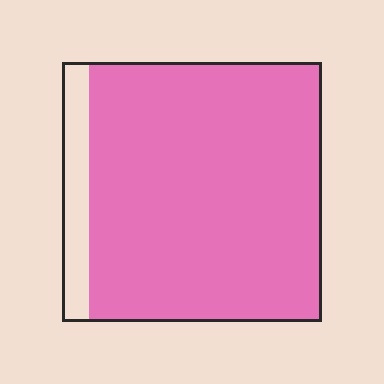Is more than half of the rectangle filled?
Yes.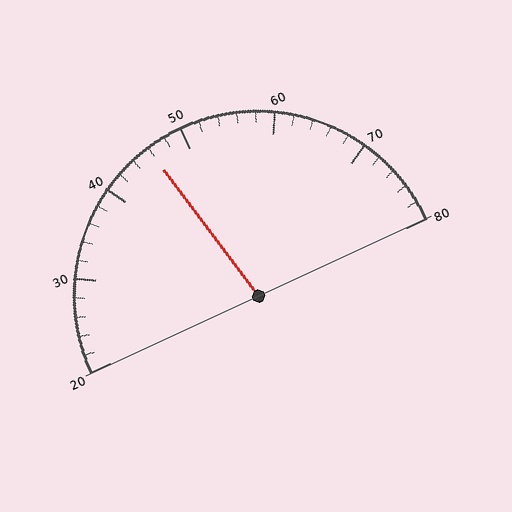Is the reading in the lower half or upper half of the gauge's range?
The reading is in the lower half of the range (20 to 80).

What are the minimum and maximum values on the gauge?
The gauge ranges from 20 to 80.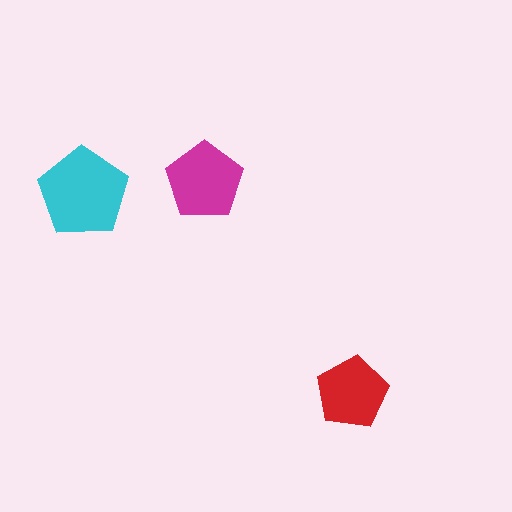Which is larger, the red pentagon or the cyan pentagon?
The cyan one.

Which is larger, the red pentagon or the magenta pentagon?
The magenta one.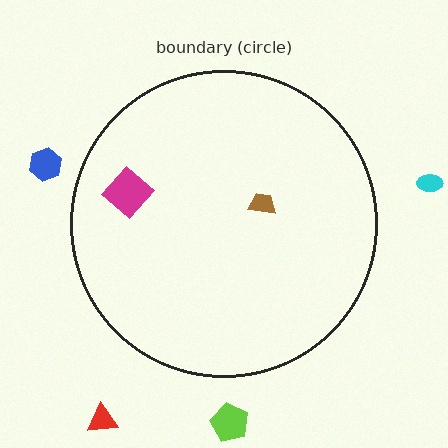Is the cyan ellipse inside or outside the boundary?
Outside.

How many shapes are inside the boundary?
2 inside, 4 outside.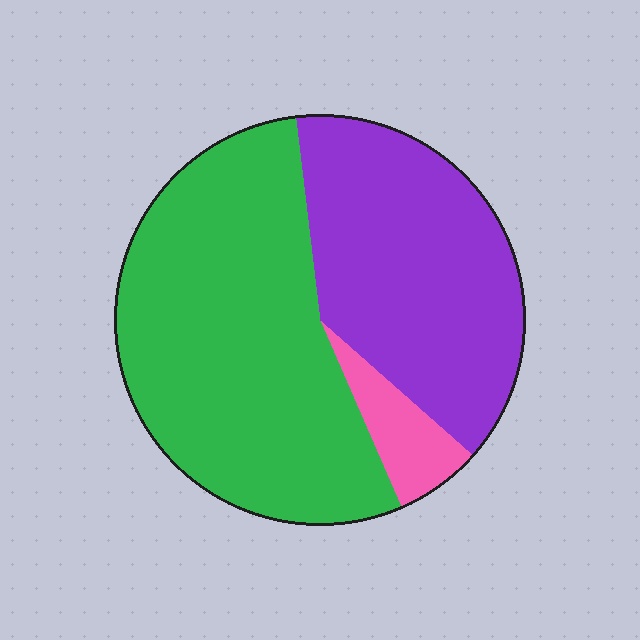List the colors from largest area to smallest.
From largest to smallest: green, purple, pink.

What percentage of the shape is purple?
Purple covers about 40% of the shape.